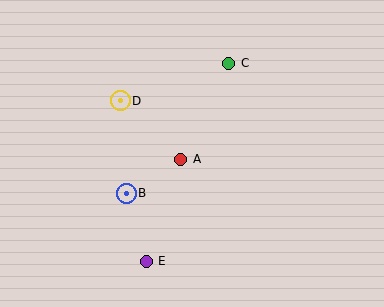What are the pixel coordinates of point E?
Point E is at (146, 261).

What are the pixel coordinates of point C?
Point C is at (229, 63).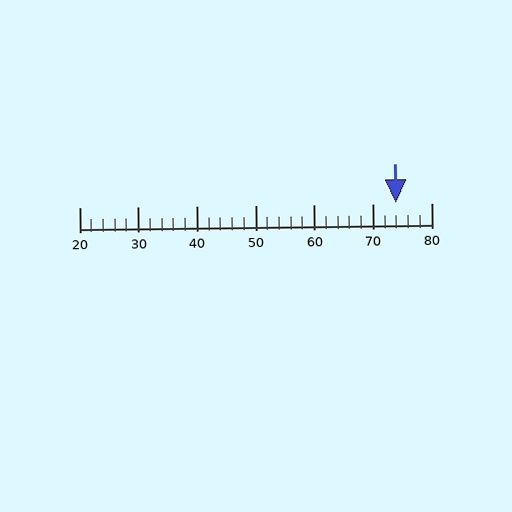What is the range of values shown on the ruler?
The ruler shows values from 20 to 80.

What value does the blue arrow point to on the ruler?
The blue arrow points to approximately 74.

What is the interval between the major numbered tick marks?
The major tick marks are spaced 10 units apart.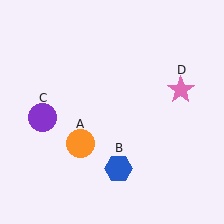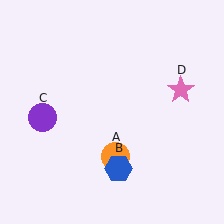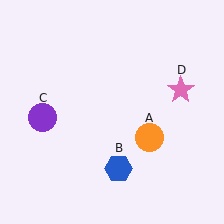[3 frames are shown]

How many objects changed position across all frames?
1 object changed position: orange circle (object A).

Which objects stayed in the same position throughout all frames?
Blue hexagon (object B) and purple circle (object C) and pink star (object D) remained stationary.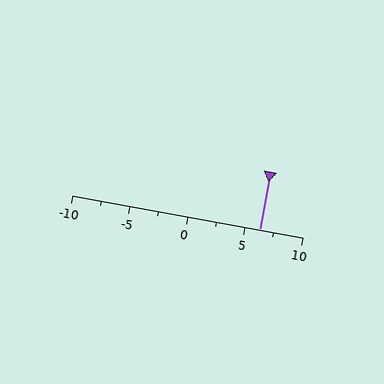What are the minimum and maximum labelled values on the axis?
The axis runs from -10 to 10.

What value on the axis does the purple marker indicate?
The marker indicates approximately 6.2.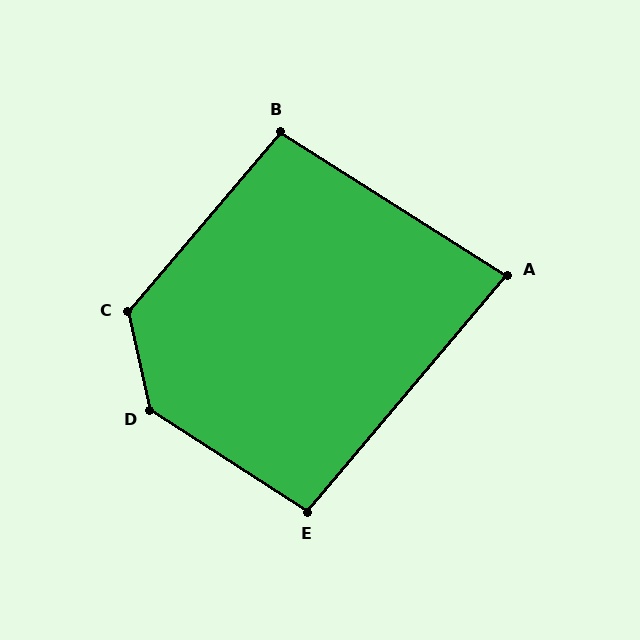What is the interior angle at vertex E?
Approximately 97 degrees (obtuse).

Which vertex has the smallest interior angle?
A, at approximately 82 degrees.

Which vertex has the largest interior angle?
D, at approximately 136 degrees.